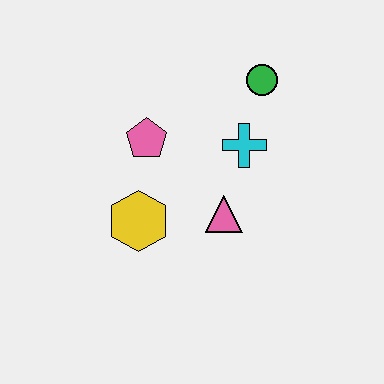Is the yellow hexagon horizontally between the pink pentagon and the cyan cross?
No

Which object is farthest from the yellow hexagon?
The green circle is farthest from the yellow hexagon.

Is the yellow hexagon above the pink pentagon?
No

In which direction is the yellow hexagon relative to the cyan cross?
The yellow hexagon is to the left of the cyan cross.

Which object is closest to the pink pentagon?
The yellow hexagon is closest to the pink pentagon.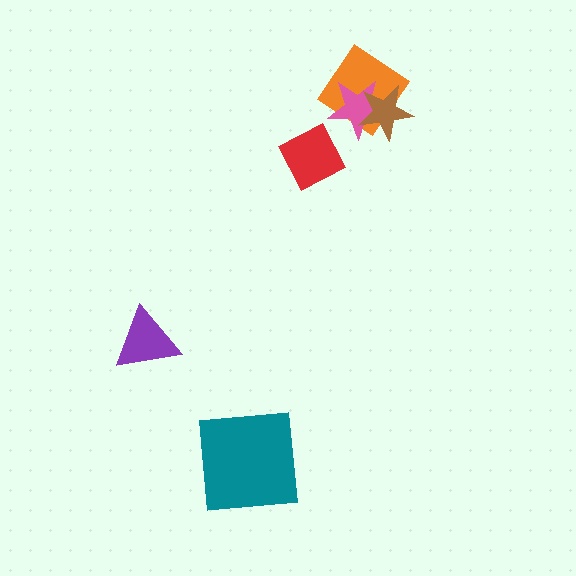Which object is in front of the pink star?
The brown star is in front of the pink star.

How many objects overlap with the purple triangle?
0 objects overlap with the purple triangle.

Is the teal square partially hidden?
No, no other shape covers it.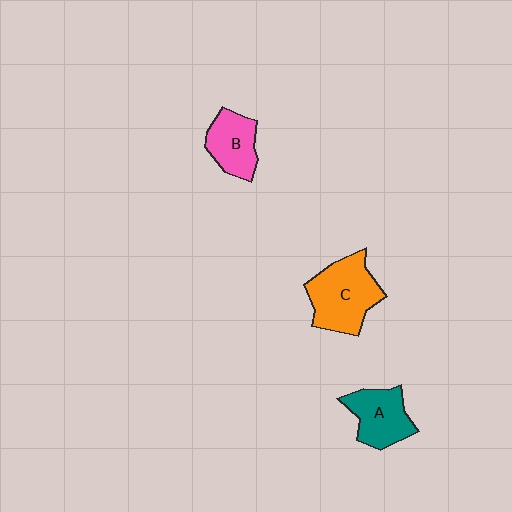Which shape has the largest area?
Shape C (orange).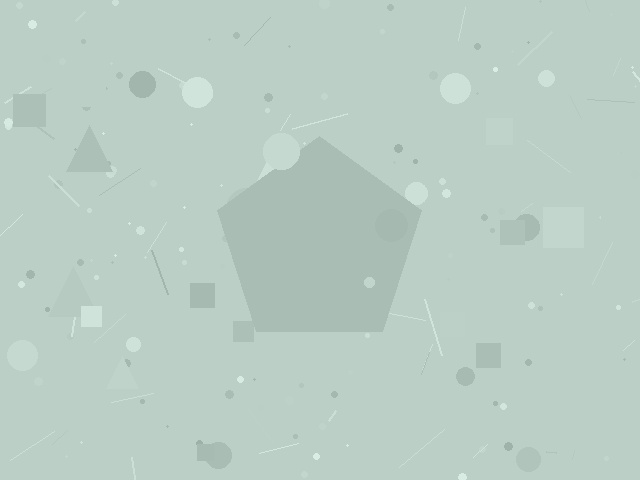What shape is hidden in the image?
A pentagon is hidden in the image.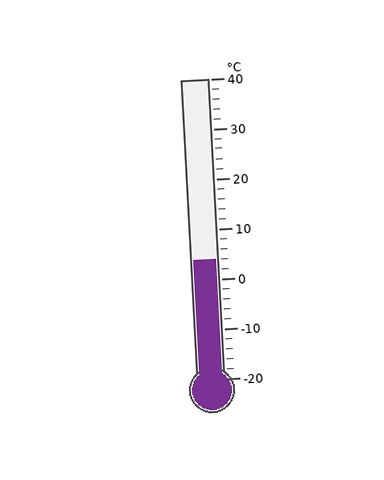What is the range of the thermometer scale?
The thermometer scale ranges from -20°C to 40°C.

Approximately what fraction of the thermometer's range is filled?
The thermometer is filled to approximately 40% of its range.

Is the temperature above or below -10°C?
The temperature is above -10°C.